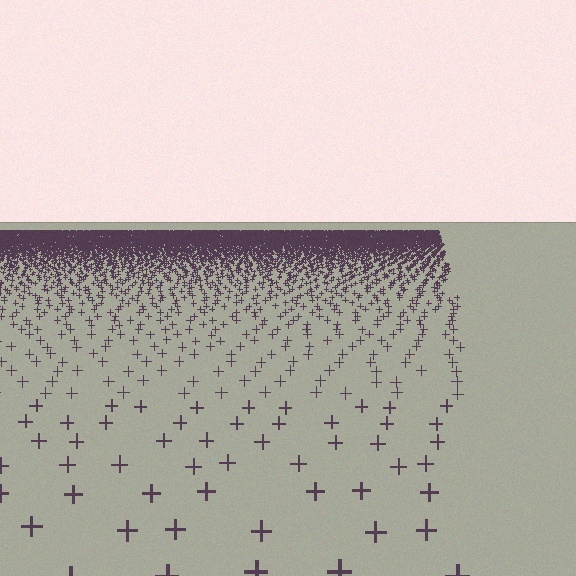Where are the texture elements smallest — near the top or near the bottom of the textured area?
Near the top.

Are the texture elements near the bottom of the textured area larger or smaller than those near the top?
Larger. Near the bottom, elements are closer to the viewer and appear at a bigger on-screen size.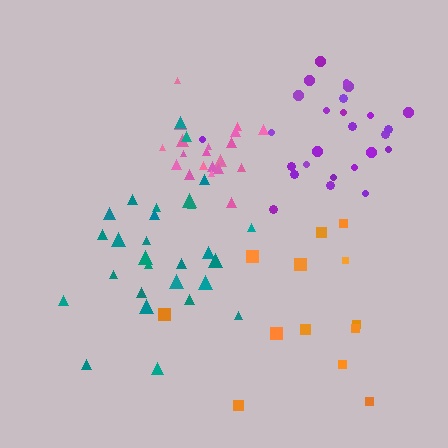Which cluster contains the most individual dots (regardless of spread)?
Teal (28).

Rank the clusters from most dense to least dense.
pink, purple, teal, orange.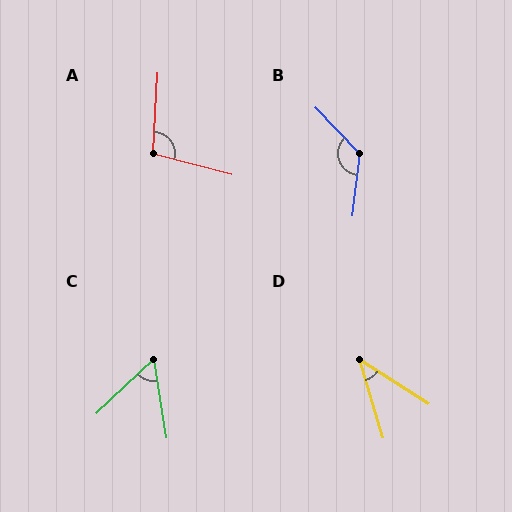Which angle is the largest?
B, at approximately 129 degrees.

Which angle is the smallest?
D, at approximately 40 degrees.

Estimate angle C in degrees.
Approximately 56 degrees.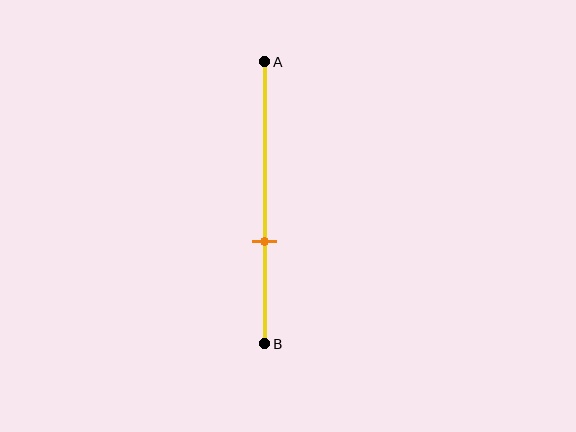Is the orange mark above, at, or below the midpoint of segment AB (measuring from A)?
The orange mark is below the midpoint of segment AB.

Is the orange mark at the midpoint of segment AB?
No, the mark is at about 65% from A, not at the 50% midpoint.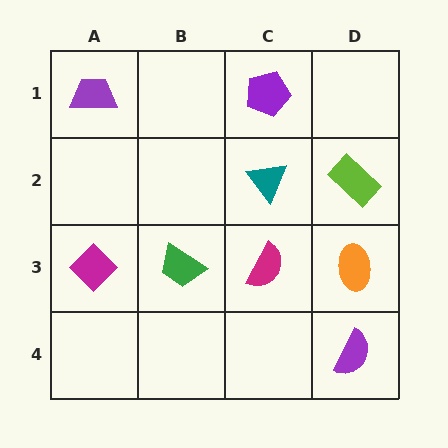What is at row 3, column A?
A magenta diamond.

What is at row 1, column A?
A purple trapezoid.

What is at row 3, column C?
A magenta semicircle.